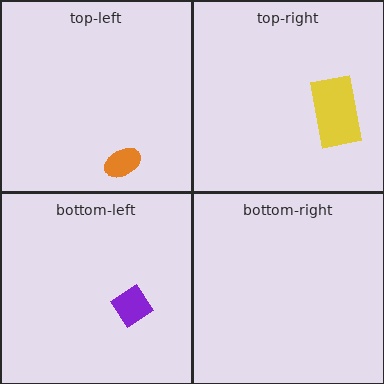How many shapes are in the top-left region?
1.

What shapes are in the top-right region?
The yellow rectangle.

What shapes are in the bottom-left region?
The purple diamond.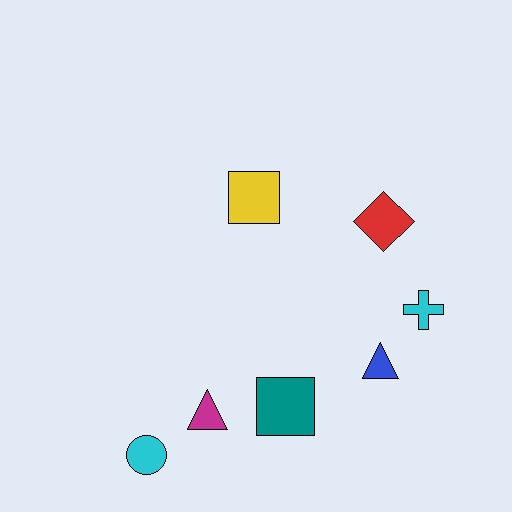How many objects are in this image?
There are 7 objects.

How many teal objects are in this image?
There is 1 teal object.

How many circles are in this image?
There is 1 circle.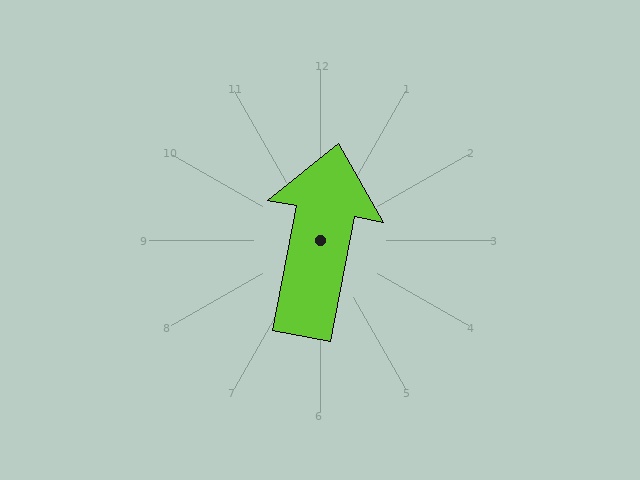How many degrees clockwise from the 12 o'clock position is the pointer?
Approximately 11 degrees.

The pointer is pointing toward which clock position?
Roughly 12 o'clock.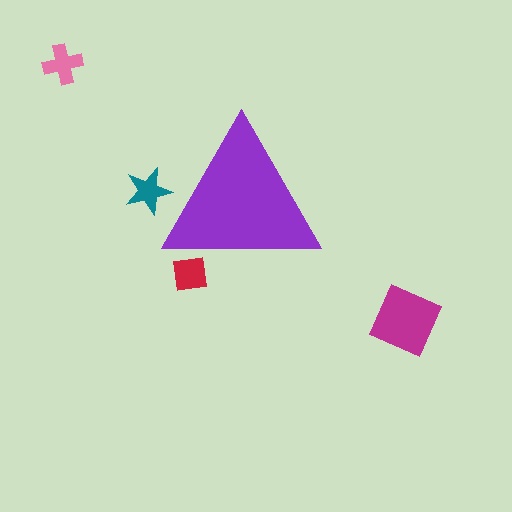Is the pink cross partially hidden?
No, the pink cross is fully visible.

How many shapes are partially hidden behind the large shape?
2 shapes are partially hidden.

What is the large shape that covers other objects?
A purple triangle.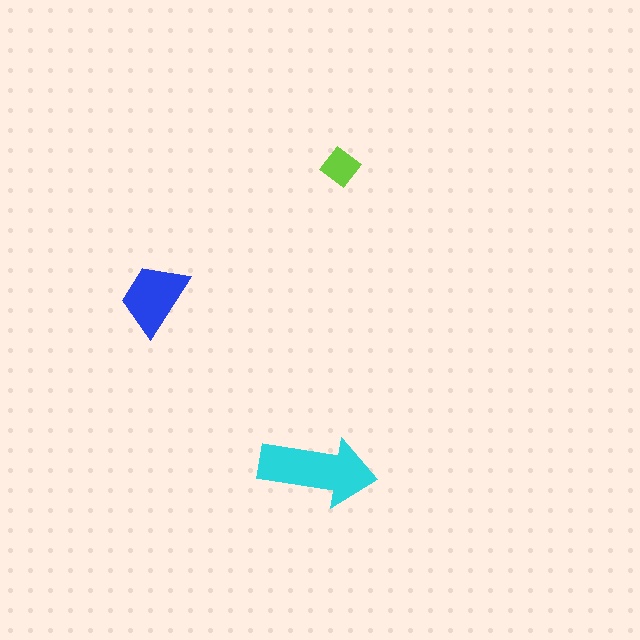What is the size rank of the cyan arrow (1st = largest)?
1st.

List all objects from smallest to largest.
The lime diamond, the blue trapezoid, the cyan arrow.